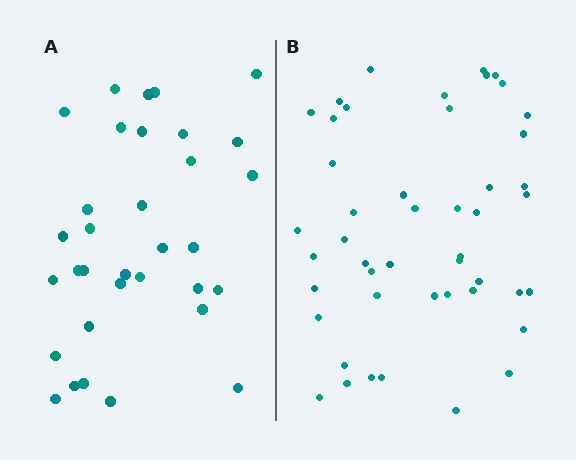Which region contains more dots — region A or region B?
Region B (the right region) has more dots.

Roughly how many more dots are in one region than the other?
Region B has approximately 15 more dots than region A.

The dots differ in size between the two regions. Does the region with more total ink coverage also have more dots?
No. Region A has more total ink coverage because its dots are larger, but region B actually contains more individual dots. Total area can be misleading — the number of items is what matters here.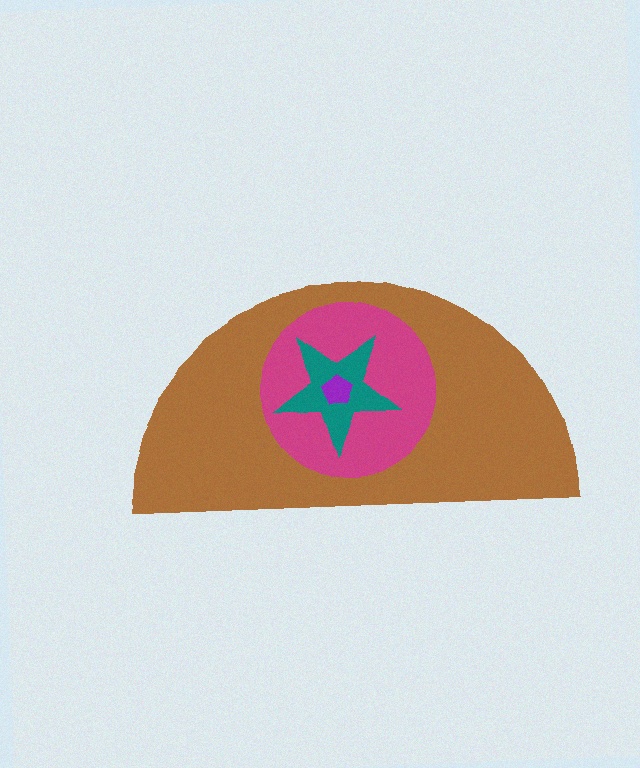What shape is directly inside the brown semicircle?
The magenta circle.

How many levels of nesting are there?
4.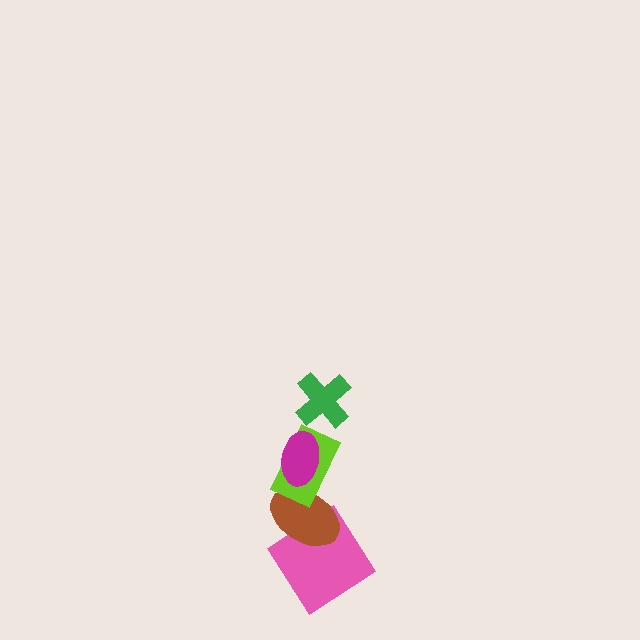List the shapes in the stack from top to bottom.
From top to bottom: the green cross, the magenta ellipse, the lime rectangle, the brown ellipse, the pink diamond.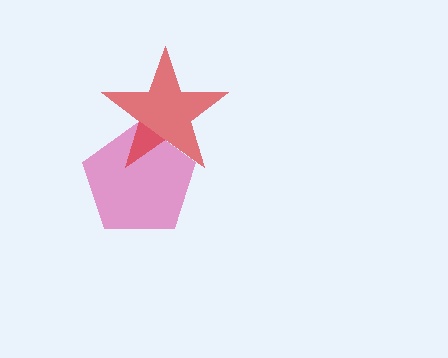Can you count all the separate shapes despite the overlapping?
Yes, there are 2 separate shapes.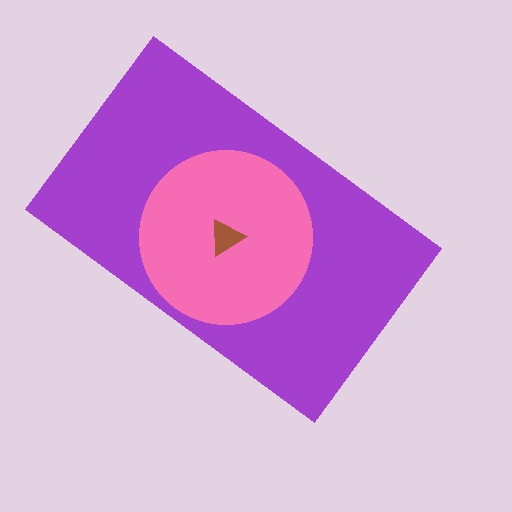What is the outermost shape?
The purple rectangle.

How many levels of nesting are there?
3.